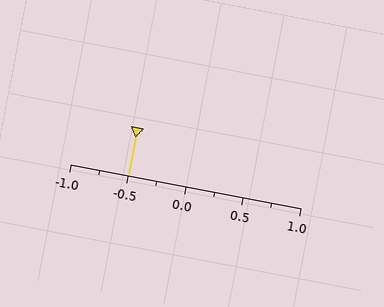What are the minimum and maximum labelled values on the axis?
The axis runs from -1.0 to 1.0.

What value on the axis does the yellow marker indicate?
The marker indicates approximately -0.5.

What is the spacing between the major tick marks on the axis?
The major ticks are spaced 0.5 apart.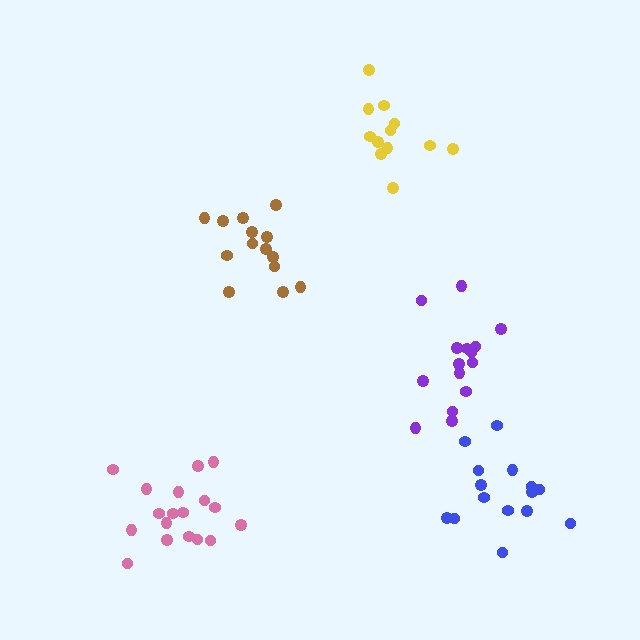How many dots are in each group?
Group 1: 14 dots, Group 2: 15 dots, Group 3: 12 dots, Group 4: 18 dots, Group 5: 15 dots (74 total).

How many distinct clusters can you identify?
There are 5 distinct clusters.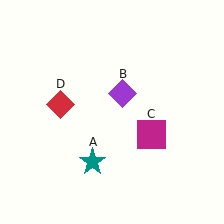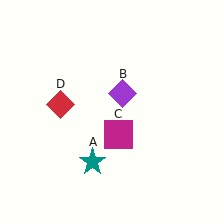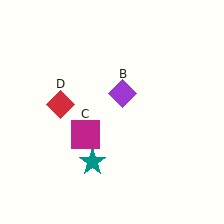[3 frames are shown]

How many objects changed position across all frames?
1 object changed position: magenta square (object C).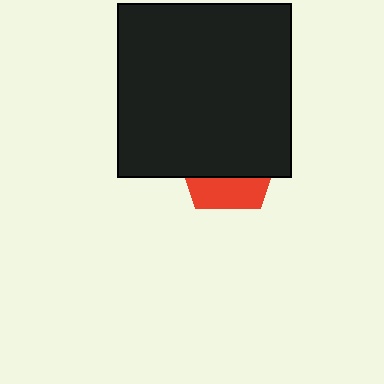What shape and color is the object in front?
The object in front is a black square.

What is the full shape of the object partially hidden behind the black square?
The partially hidden object is a red pentagon.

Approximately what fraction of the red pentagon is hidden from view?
Roughly 67% of the red pentagon is hidden behind the black square.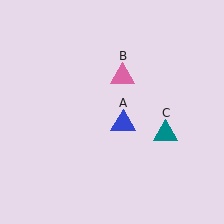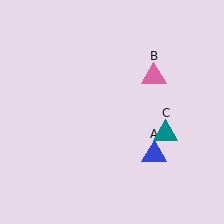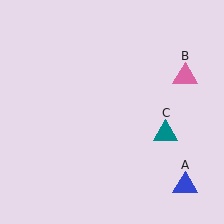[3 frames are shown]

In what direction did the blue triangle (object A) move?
The blue triangle (object A) moved down and to the right.